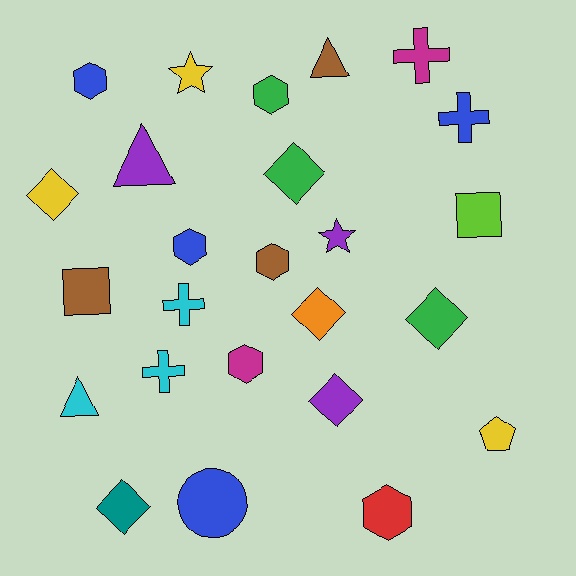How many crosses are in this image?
There are 4 crosses.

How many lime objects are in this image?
There is 1 lime object.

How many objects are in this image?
There are 25 objects.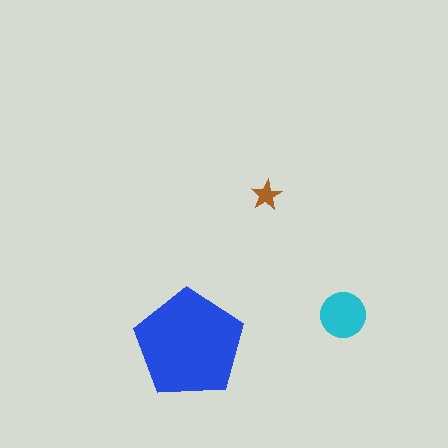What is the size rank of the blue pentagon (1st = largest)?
1st.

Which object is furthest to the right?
The cyan circle is rightmost.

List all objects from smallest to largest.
The brown star, the cyan circle, the blue pentagon.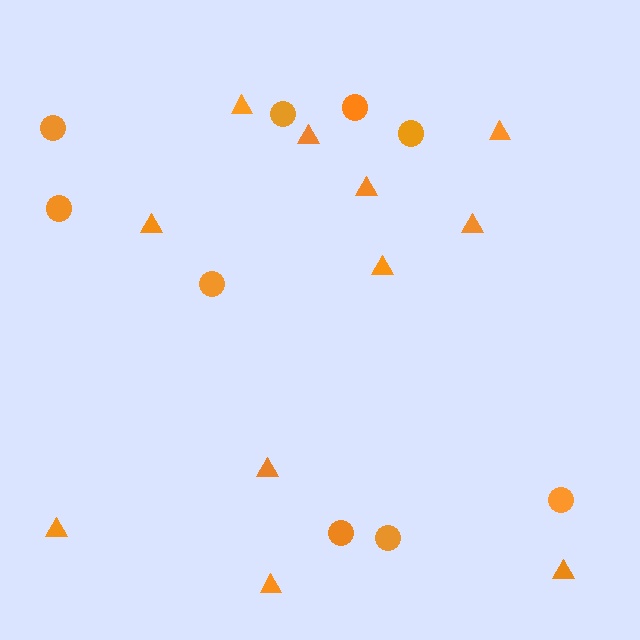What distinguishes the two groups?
There are 2 groups: one group of triangles (11) and one group of circles (9).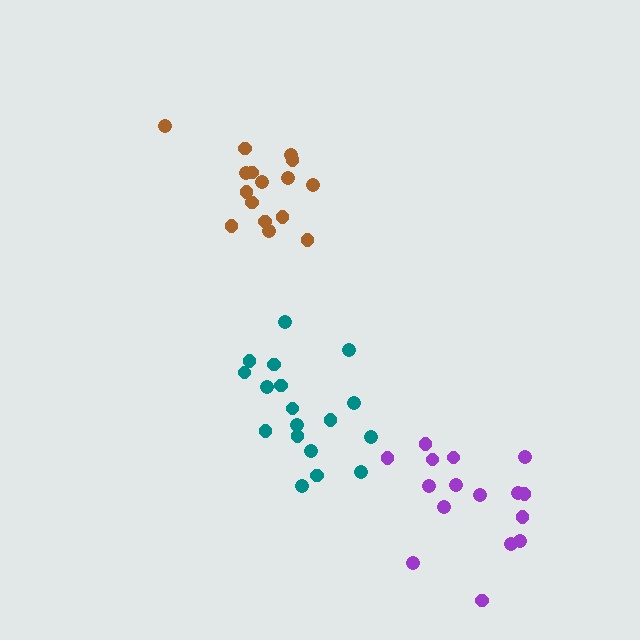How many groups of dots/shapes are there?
There are 3 groups.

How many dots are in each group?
Group 1: 16 dots, Group 2: 18 dots, Group 3: 16 dots (50 total).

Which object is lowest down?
The purple cluster is bottommost.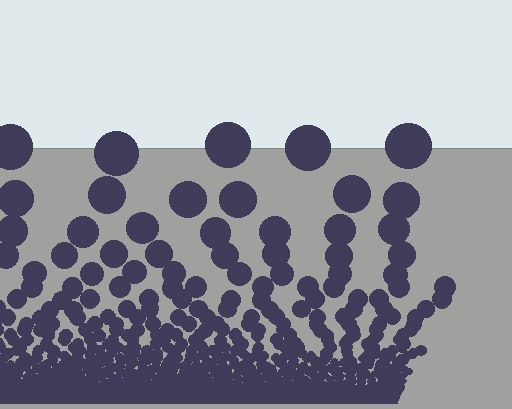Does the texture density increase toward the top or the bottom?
Density increases toward the bottom.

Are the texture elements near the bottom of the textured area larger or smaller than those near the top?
Smaller. The gradient is inverted — elements near the bottom are smaller and denser.